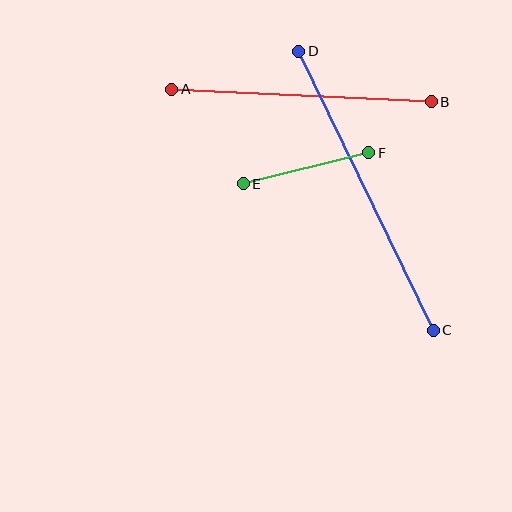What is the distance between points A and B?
The distance is approximately 259 pixels.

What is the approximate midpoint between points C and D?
The midpoint is at approximately (366, 191) pixels.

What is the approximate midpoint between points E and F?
The midpoint is at approximately (306, 168) pixels.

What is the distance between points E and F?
The distance is approximately 129 pixels.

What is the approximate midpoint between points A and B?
The midpoint is at approximately (302, 96) pixels.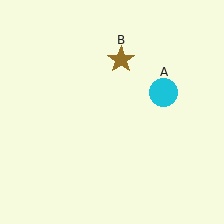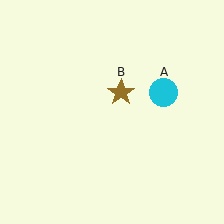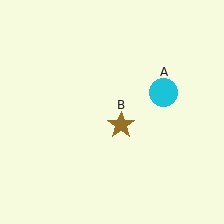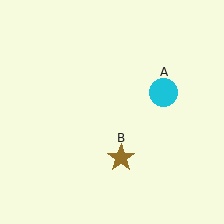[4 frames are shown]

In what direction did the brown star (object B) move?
The brown star (object B) moved down.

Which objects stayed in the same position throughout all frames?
Cyan circle (object A) remained stationary.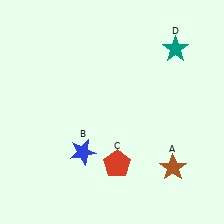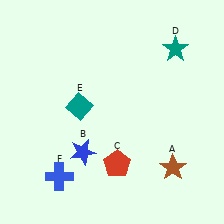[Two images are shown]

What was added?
A teal diamond (E), a blue cross (F) were added in Image 2.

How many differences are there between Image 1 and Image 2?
There are 2 differences between the two images.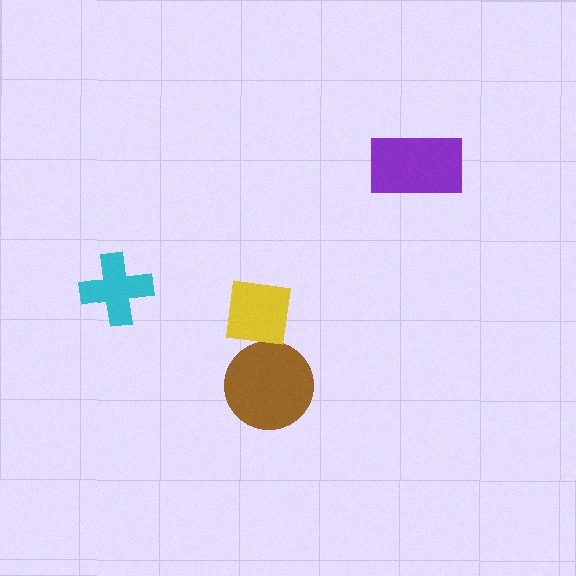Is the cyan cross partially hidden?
No, no other shape covers it.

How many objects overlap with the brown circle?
1 object overlaps with the brown circle.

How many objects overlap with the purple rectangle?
0 objects overlap with the purple rectangle.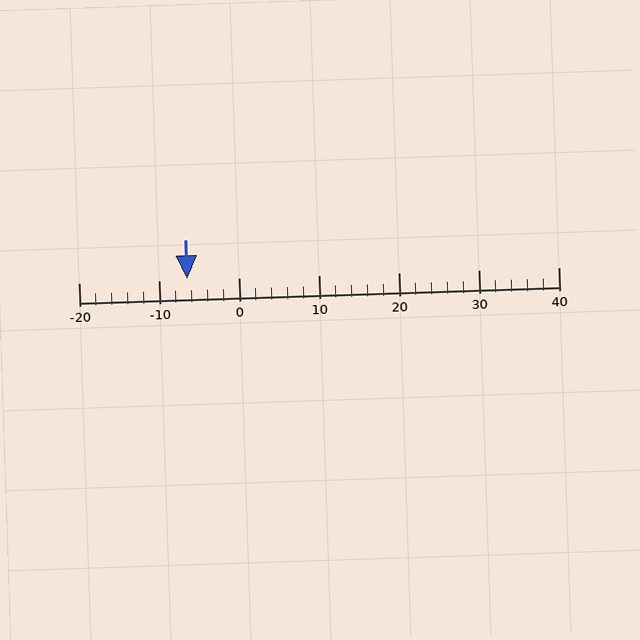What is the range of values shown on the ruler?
The ruler shows values from -20 to 40.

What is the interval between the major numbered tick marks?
The major tick marks are spaced 10 units apart.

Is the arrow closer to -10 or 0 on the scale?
The arrow is closer to -10.